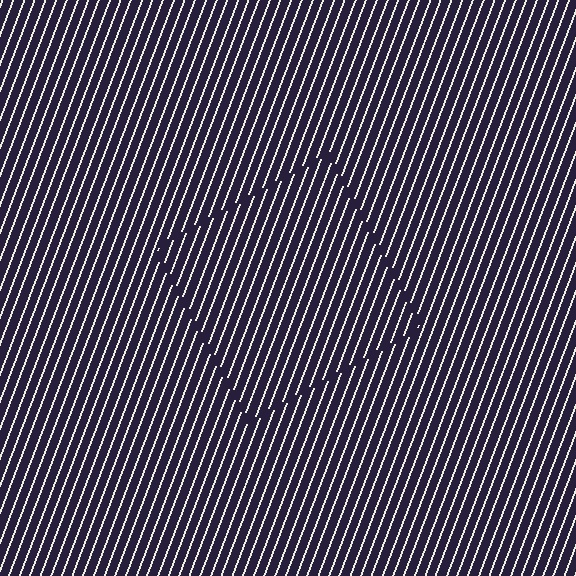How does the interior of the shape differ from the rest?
The interior of the shape contains the same grating, shifted by half a period — the contour is defined by the phase discontinuity where line-ends from the inner and outer gratings abut.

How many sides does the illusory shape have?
4 sides — the line-ends trace a square.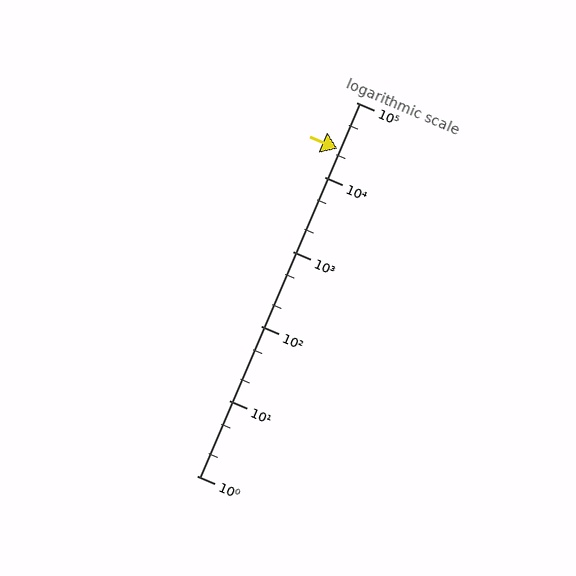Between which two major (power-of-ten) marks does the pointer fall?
The pointer is between 10000 and 100000.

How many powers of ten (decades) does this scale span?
The scale spans 5 decades, from 1 to 100000.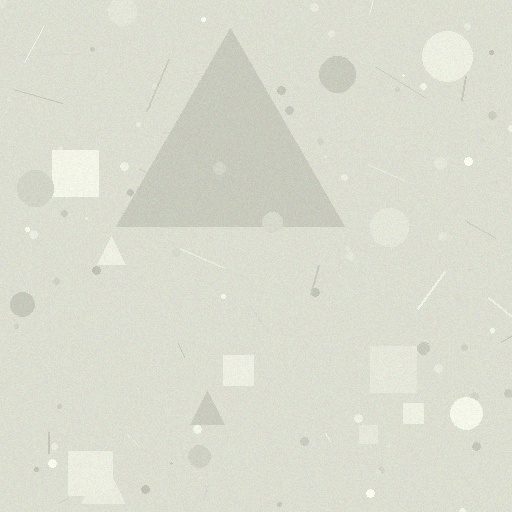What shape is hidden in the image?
A triangle is hidden in the image.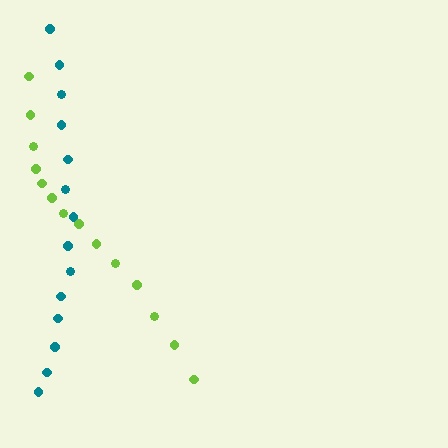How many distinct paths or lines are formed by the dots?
There are 2 distinct paths.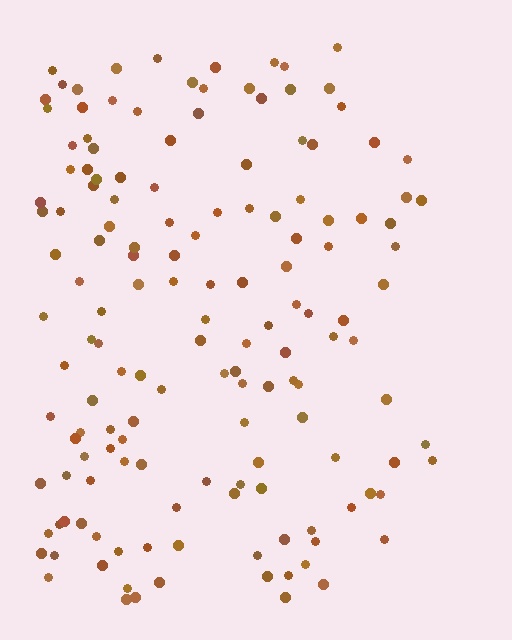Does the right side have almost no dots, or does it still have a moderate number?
Still a moderate number, just noticeably fewer than the left.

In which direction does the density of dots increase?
From right to left, with the left side densest.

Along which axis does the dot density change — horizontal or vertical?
Horizontal.